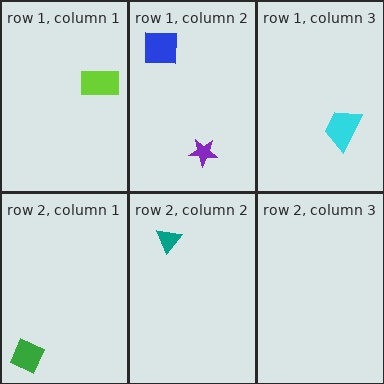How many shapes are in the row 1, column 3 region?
1.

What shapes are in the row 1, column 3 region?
The cyan trapezoid.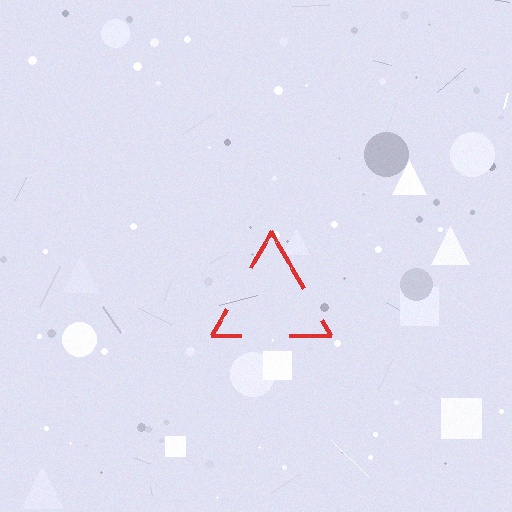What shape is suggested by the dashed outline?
The dashed outline suggests a triangle.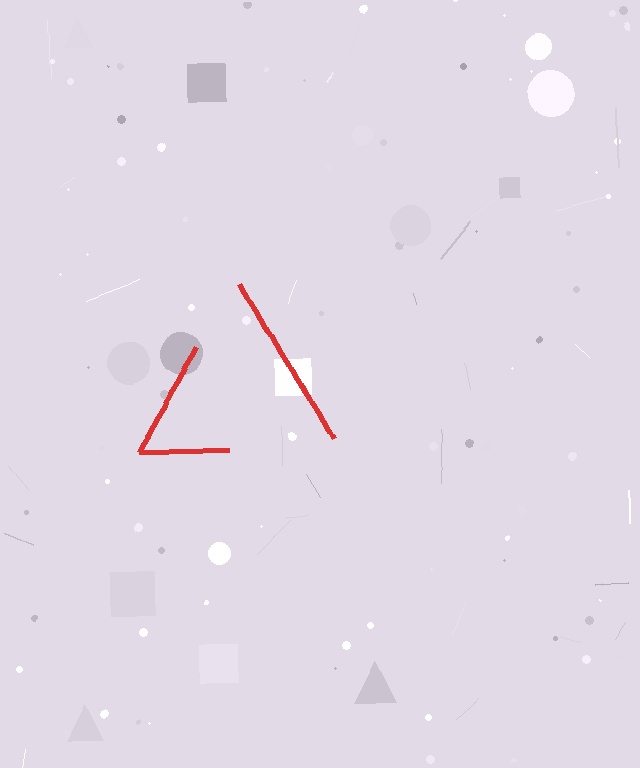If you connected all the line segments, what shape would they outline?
They would outline a triangle.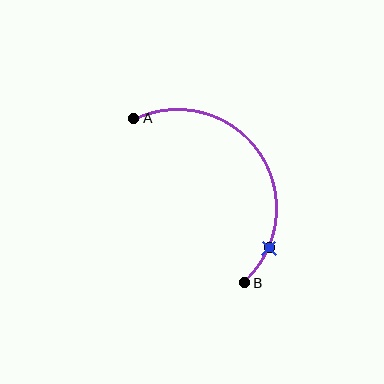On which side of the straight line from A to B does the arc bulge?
The arc bulges above and to the right of the straight line connecting A and B.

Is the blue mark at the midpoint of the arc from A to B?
No. The blue mark lies on the arc but is closer to endpoint B. The arc midpoint would be at the point on the curve equidistant along the arc from both A and B.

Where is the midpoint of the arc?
The arc midpoint is the point on the curve farthest from the straight line joining A and B. It sits above and to the right of that line.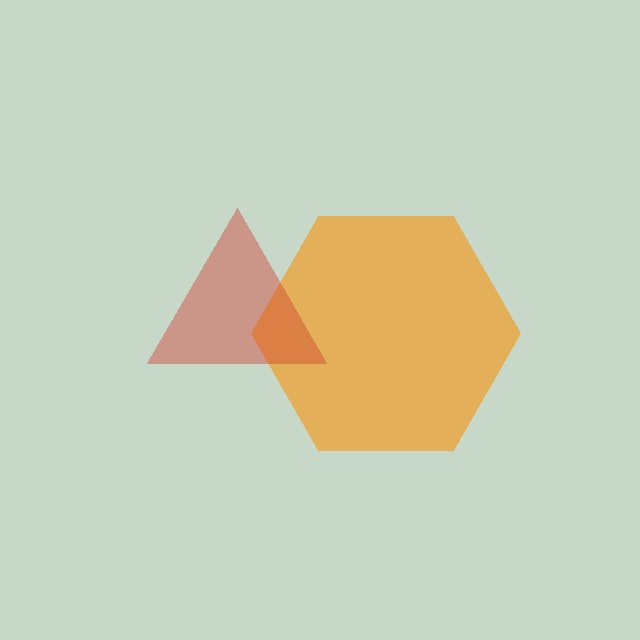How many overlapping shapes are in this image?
There are 2 overlapping shapes in the image.